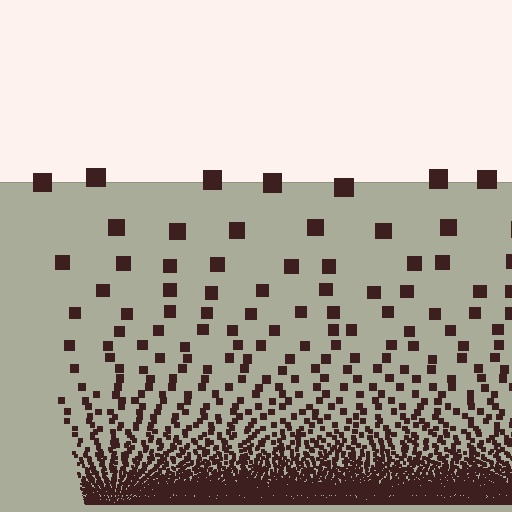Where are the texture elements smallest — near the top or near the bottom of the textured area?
Near the bottom.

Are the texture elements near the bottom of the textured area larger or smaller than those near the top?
Smaller. The gradient is inverted — elements near the bottom are smaller and denser.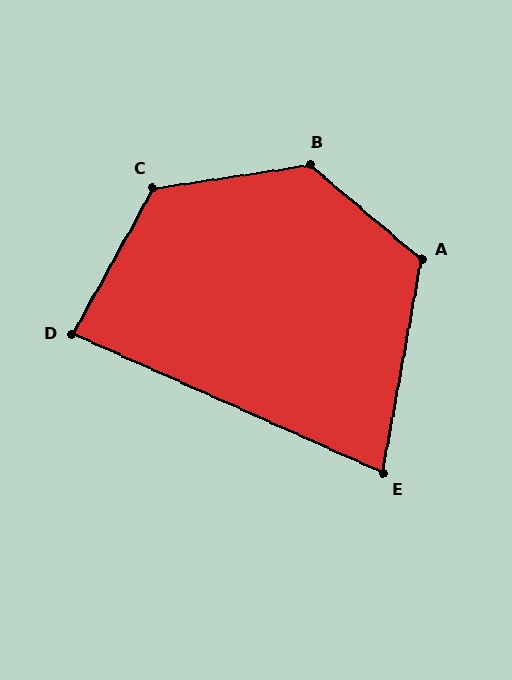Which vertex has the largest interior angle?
B, at approximately 131 degrees.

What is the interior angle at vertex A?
Approximately 120 degrees (obtuse).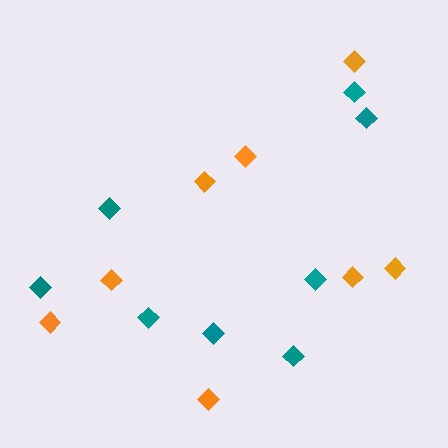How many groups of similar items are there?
There are 2 groups: one group of orange diamonds (8) and one group of teal diamonds (8).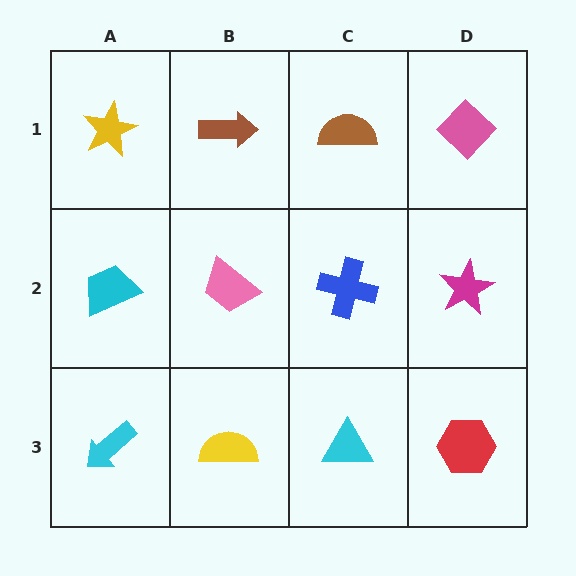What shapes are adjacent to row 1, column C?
A blue cross (row 2, column C), a brown arrow (row 1, column B), a pink diamond (row 1, column D).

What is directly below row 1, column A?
A cyan trapezoid.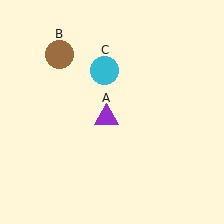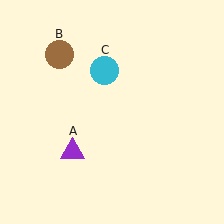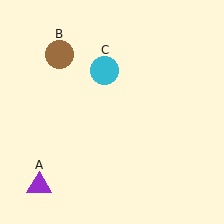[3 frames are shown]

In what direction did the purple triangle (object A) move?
The purple triangle (object A) moved down and to the left.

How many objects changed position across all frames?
1 object changed position: purple triangle (object A).